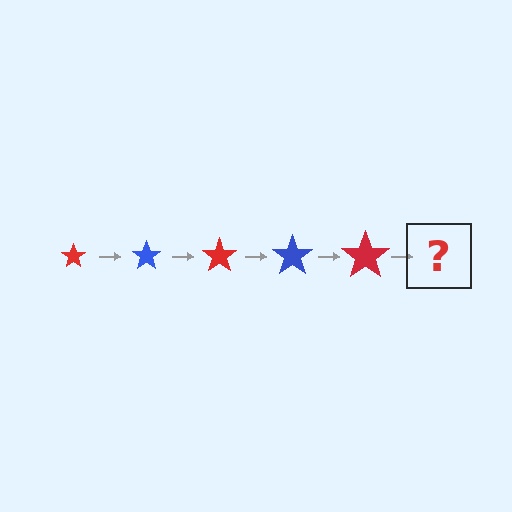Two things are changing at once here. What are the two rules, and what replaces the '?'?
The two rules are that the star grows larger each step and the color cycles through red and blue. The '?' should be a blue star, larger than the previous one.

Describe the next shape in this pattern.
It should be a blue star, larger than the previous one.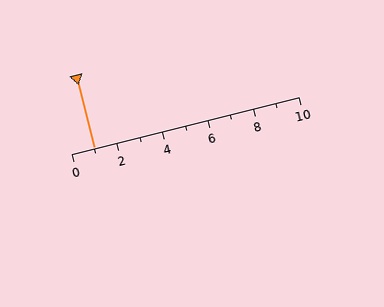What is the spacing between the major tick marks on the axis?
The major ticks are spaced 2 apart.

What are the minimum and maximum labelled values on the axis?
The axis runs from 0 to 10.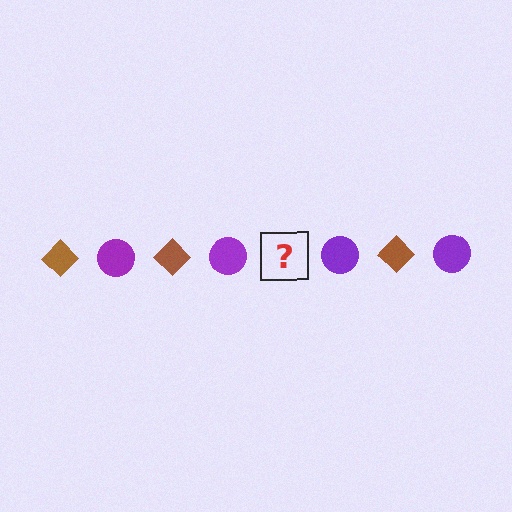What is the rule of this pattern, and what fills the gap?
The rule is that the pattern alternates between brown diamond and purple circle. The gap should be filled with a brown diamond.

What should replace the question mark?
The question mark should be replaced with a brown diamond.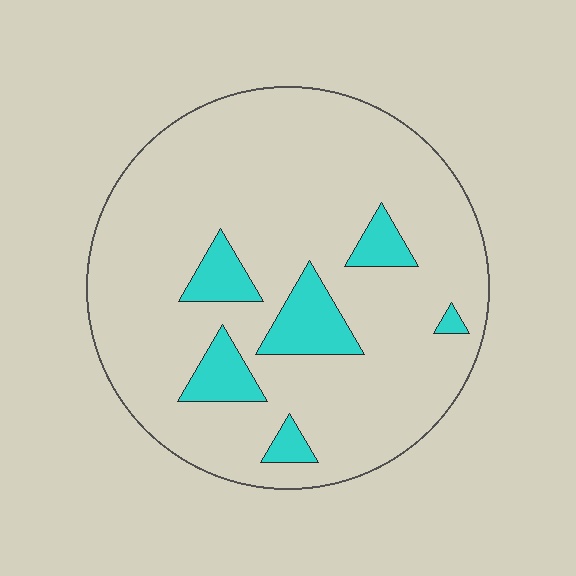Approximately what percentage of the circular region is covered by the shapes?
Approximately 15%.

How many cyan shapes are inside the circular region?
6.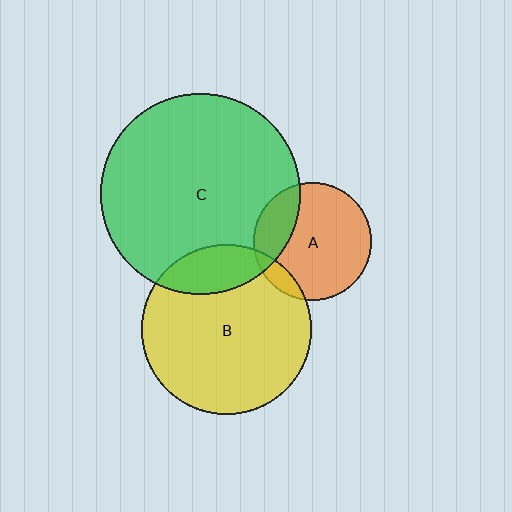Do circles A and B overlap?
Yes.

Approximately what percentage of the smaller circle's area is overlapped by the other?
Approximately 10%.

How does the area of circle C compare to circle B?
Approximately 1.4 times.